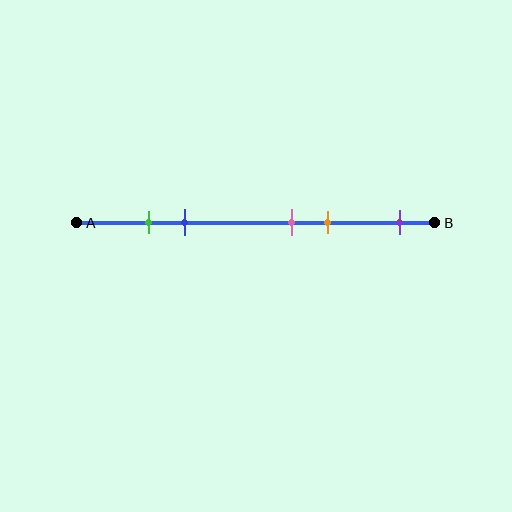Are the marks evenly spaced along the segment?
No, the marks are not evenly spaced.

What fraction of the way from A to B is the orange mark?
The orange mark is approximately 70% (0.7) of the way from A to B.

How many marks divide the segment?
There are 5 marks dividing the segment.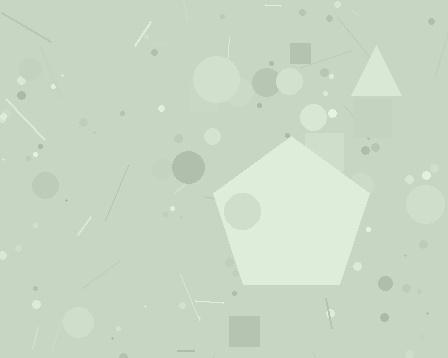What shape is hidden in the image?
A pentagon is hidden in the image.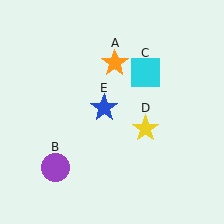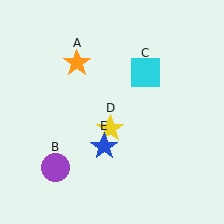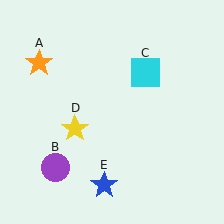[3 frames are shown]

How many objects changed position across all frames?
3 objects changed position: orange star (object A), yellow star (object D), blue star (object E).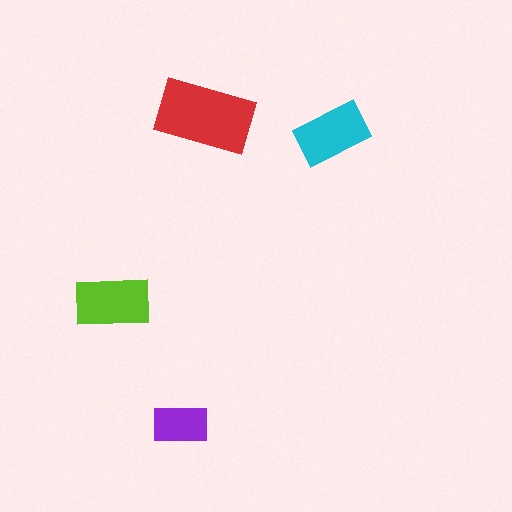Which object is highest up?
The red rectangle is topmost.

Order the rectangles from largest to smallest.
the red one, the lime one, the cyan one, the purple one.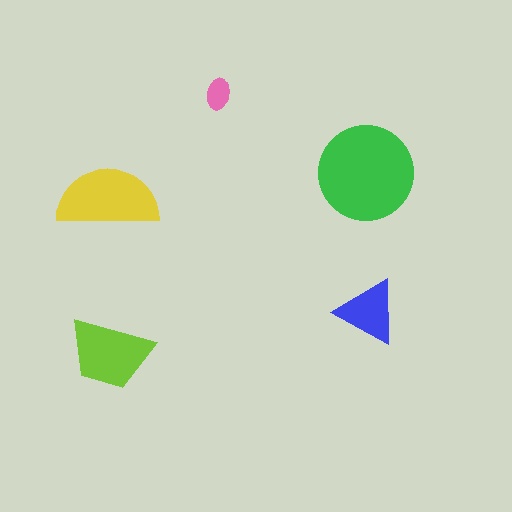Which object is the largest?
The green circle.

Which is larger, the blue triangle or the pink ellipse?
The blue triangle.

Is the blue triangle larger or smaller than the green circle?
Smaller.